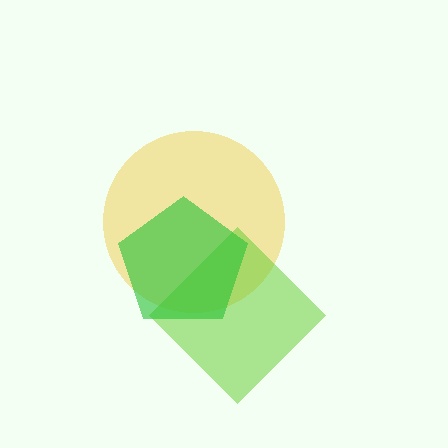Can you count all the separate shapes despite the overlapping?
Yes, there are 3 separate shapes.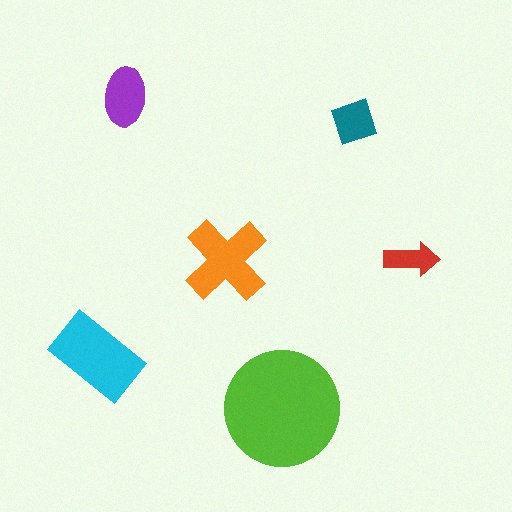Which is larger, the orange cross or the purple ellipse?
The orange cross.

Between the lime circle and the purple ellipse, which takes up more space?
The lime circle.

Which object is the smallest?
The red arrow.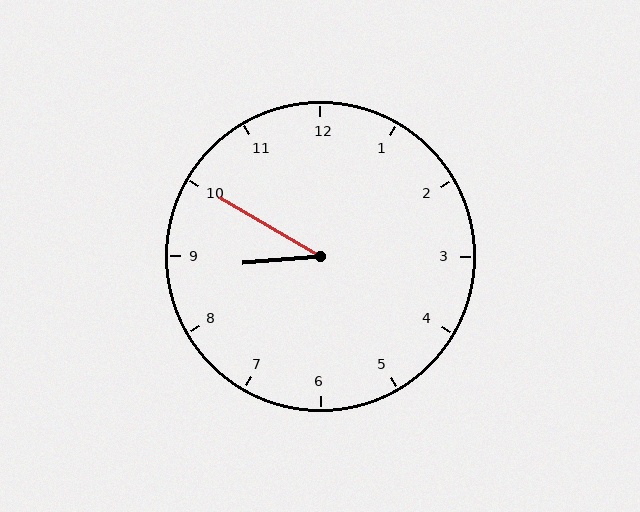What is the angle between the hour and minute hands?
Approximately 35 degrees.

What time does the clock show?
8:50.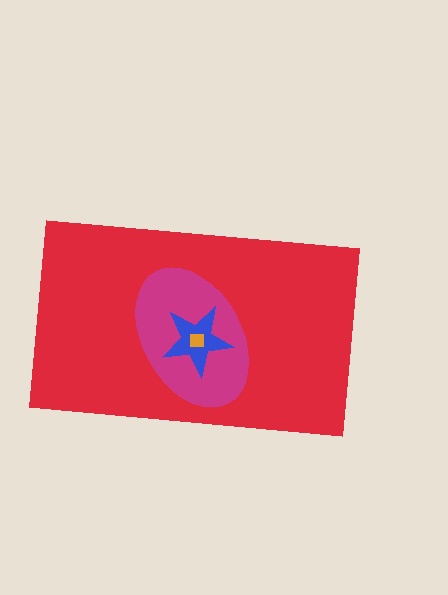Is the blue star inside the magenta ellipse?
Yes.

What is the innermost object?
The orange square.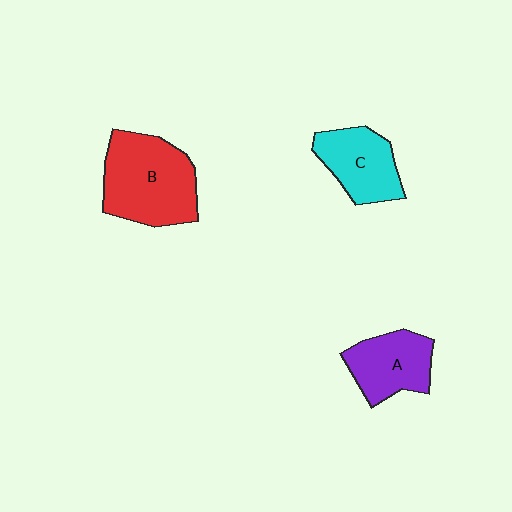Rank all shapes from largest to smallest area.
From largest to smallest: B (red), C (cyan), A (purple).